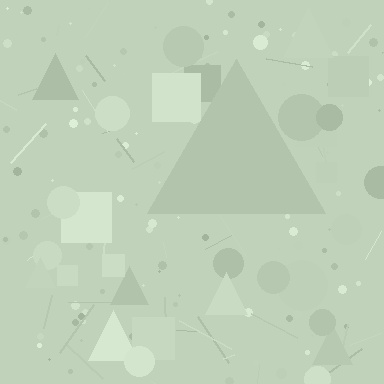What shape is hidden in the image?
A triangle is hidden in the image.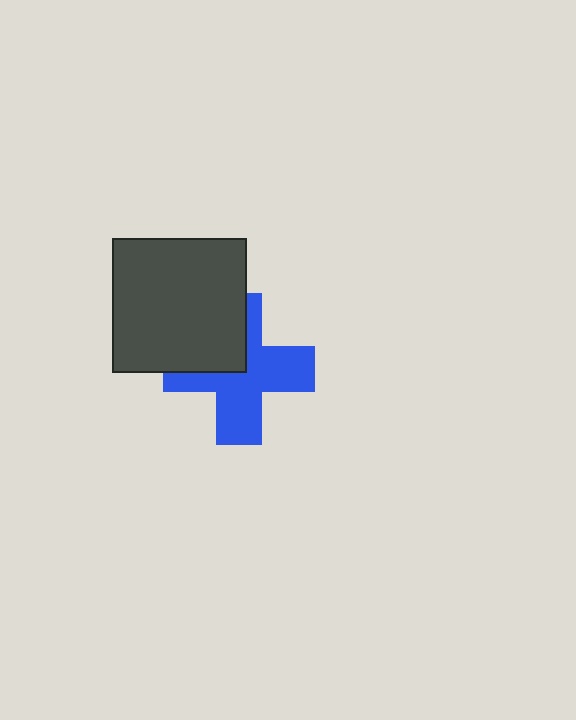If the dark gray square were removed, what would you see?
You would see the complete blue cross.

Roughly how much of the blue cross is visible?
Most of it is visible (roughly 66%).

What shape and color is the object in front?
The object in front is a dark gray square.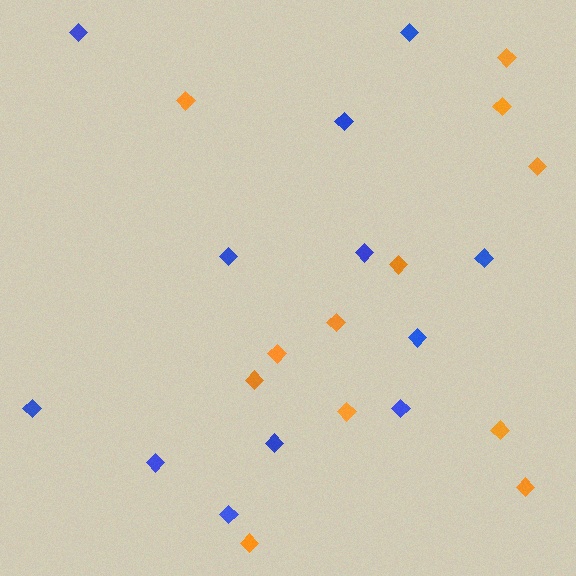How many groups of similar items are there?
There are 2 groups: one group of blue diamonds (12) and one group of orange diamonds (12).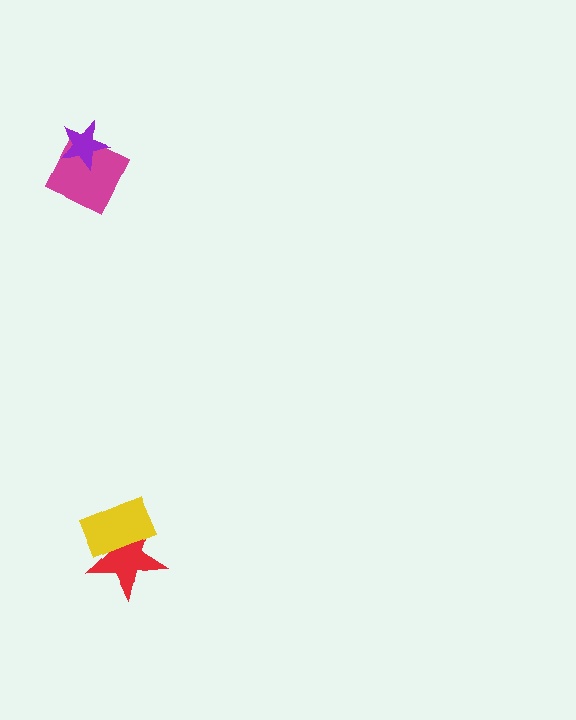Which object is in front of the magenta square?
The purple star is in front of the magenta square.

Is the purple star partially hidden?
No, no other shape covers it.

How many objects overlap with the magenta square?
1 object overlaps with the magenta square.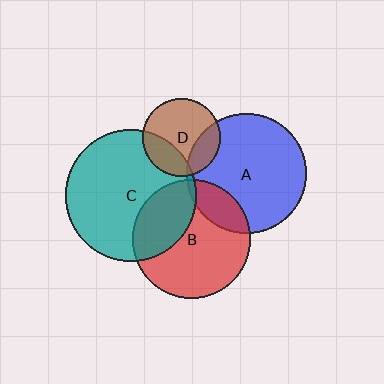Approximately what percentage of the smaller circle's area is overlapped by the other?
Approximately 30%.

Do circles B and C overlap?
Yes.